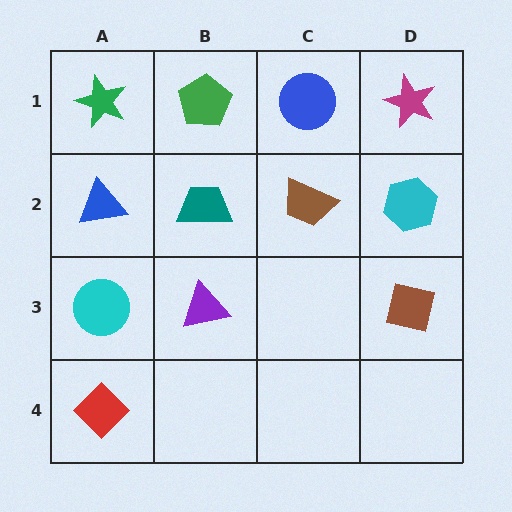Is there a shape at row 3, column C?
No, that cell is empty.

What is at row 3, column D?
A brown square.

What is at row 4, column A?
A red diamond.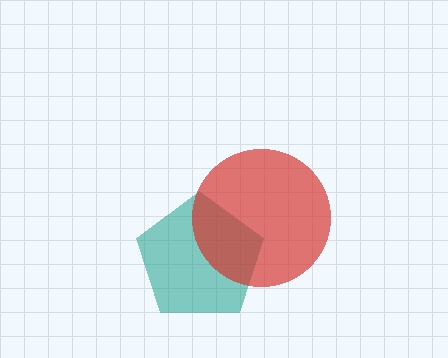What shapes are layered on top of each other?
The layered shapes are: a teal pentagon, a red circle.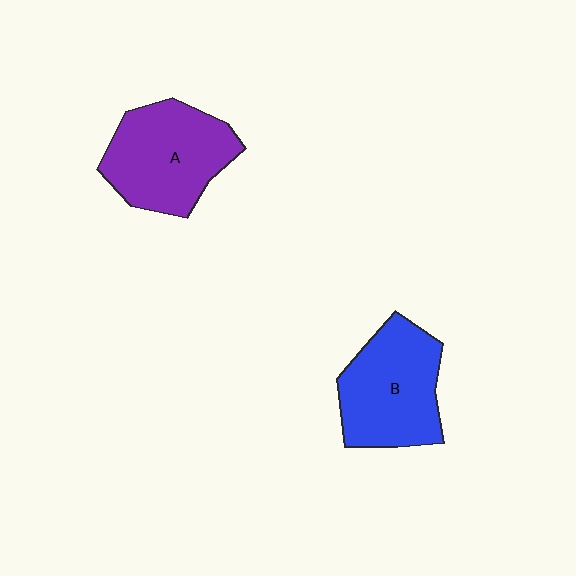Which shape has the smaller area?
Shape B (blue).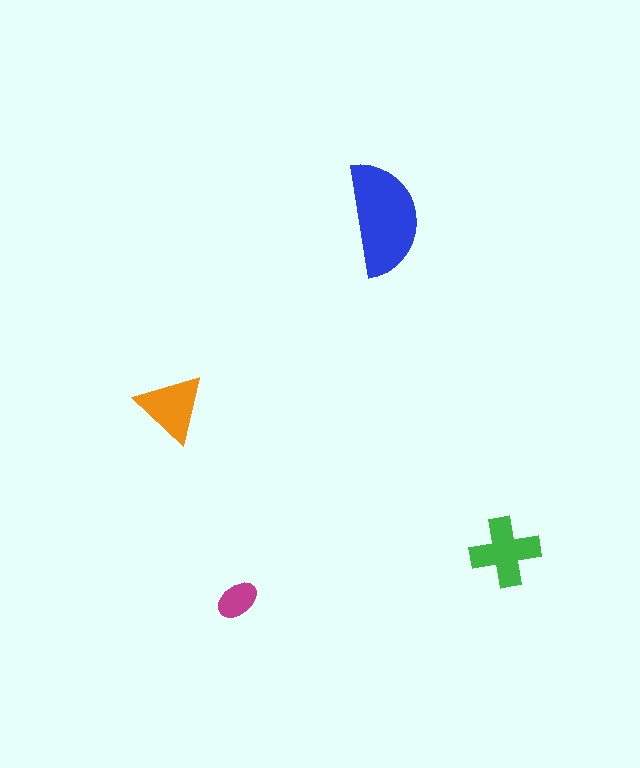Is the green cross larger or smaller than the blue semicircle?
Smaller.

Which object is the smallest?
The magenta ellipse.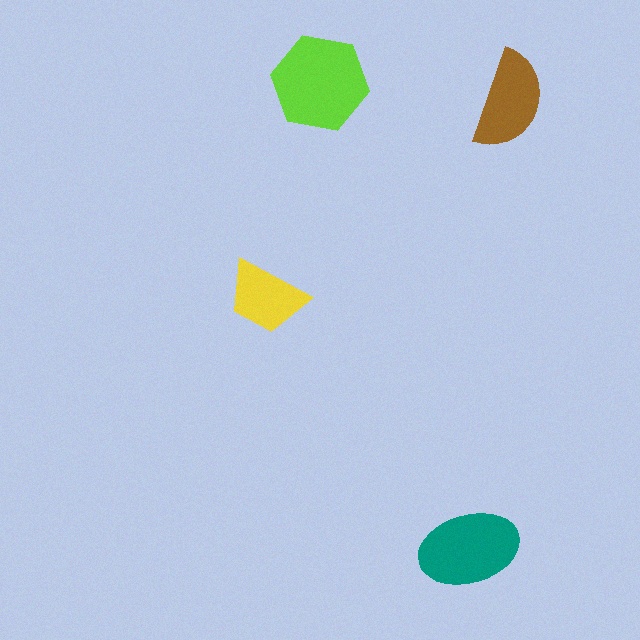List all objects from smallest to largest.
The yellow trapezoid, the brown semicircle, the teal ellipse, the lime hexagon.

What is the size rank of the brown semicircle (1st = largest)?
3rd.